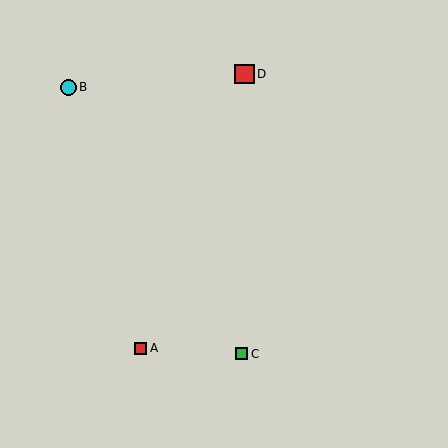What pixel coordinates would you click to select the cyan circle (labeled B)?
Click at (68, 87) to select the cyan circle B.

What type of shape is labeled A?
Shape A is a red square.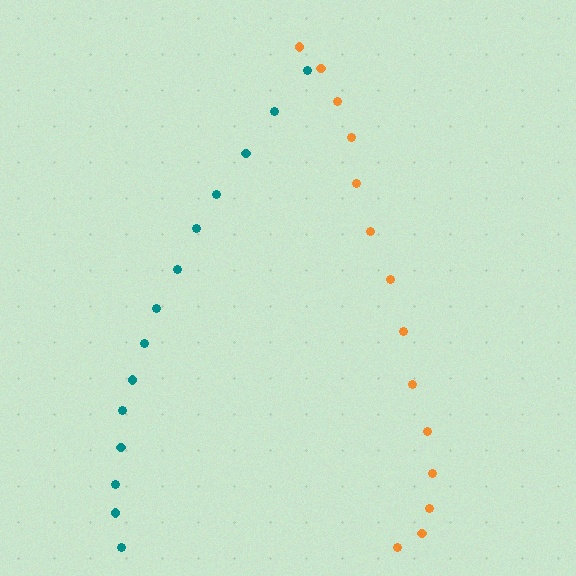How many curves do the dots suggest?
There are 2 distinct paths.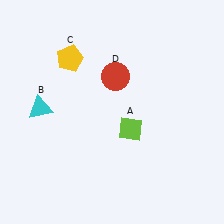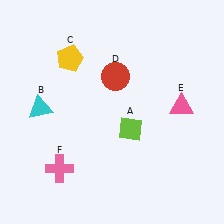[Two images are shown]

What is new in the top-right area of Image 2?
A pink triangle (E) was added in the top-right area of Image 2.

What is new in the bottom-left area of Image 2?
A pink cross (F) was added in the bottom-left area of Image 2.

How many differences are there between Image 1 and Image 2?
There are 2 differences between the two images.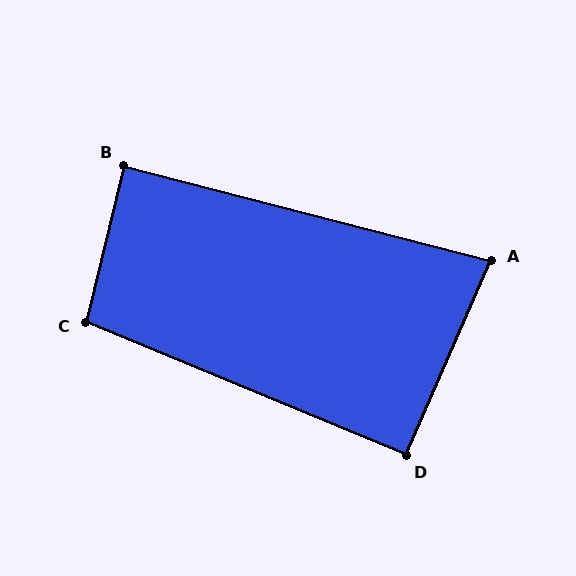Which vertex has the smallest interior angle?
A, at approximately 81 degrees.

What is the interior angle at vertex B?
Approximately 89 degrees (approximately right).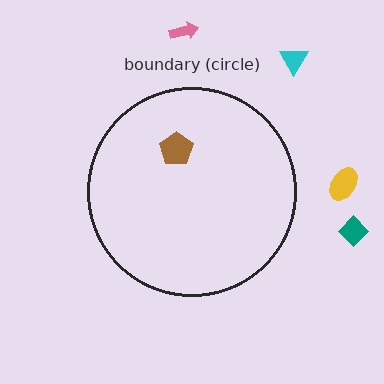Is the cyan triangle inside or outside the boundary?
Outside.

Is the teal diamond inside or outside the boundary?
Outside.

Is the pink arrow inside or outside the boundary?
Outside.